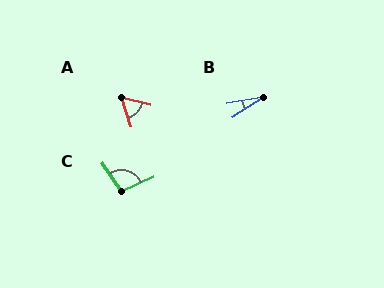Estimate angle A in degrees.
Approximately 57 degrees.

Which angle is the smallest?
B, at approximately 24 degrees.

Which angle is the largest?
C, at approximately 100 degrees.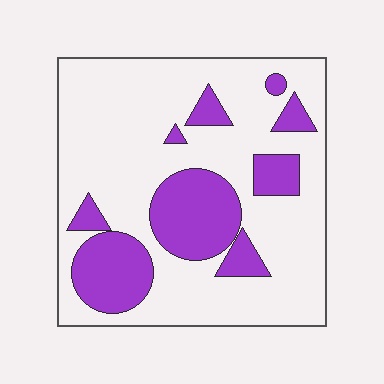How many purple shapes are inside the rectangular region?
9.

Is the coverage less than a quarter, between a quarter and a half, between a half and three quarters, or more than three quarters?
Between a quarter and a half.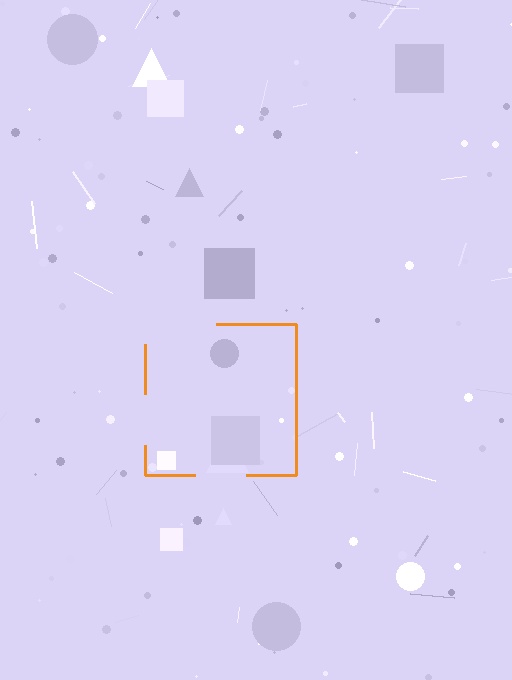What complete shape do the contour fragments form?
The contour fragments form a square.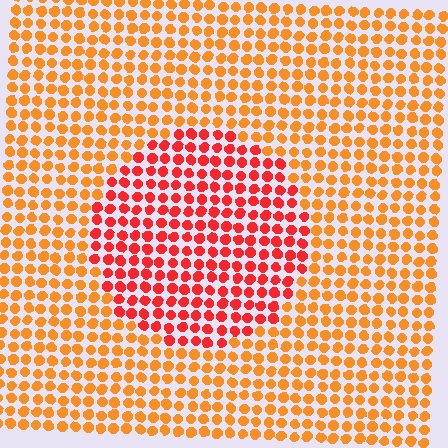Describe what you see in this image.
The image is filled with small orange elements in a uniform arrangement. A circle-shaped region is visible where the elements are tinted to a slightly different hue, forming a subtle color boundary.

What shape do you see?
I see a circle.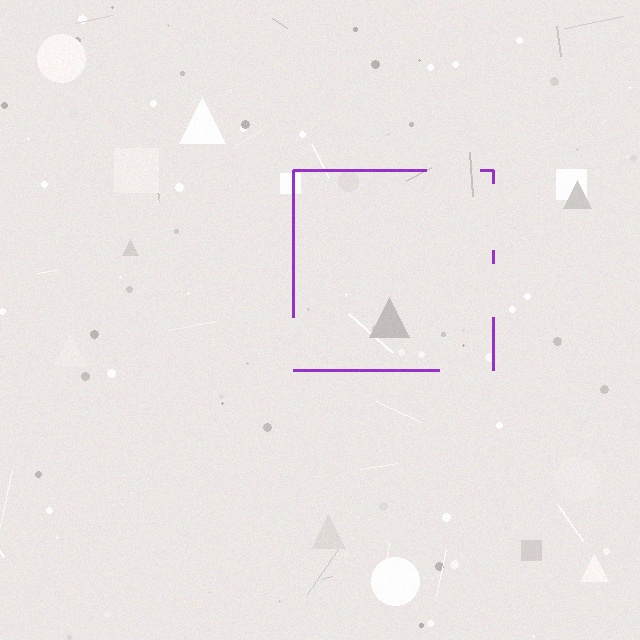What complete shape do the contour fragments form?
The contour fragments form a square.